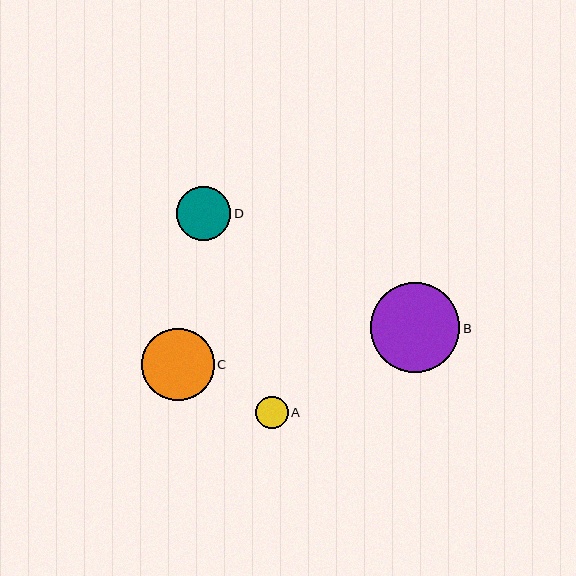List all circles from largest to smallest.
From largest to smallest: B, C, D, A.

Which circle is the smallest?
Circle A is the smallest with a size of approximately 33 pixels.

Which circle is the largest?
Circle B is the largest with a size of approximately 90 pixels.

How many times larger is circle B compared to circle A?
Circle B is approximately 2.8 times the size of circle A.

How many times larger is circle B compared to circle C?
Circle B is approximately 1.2 times the size of circle C.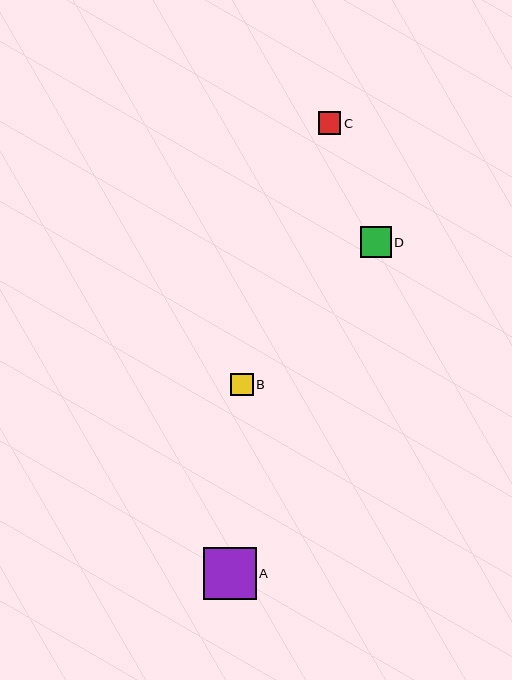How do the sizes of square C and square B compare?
Square C and square B are approximately the same size.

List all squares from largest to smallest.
From largest to smallest: A, D, C, B.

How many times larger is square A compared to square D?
Square A is approximately 1.7 times the size of square D.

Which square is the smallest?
Square B is the smallest with a size of approximately 22 pixels.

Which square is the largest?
Square A is the largest with a size of approximately 53 pixels.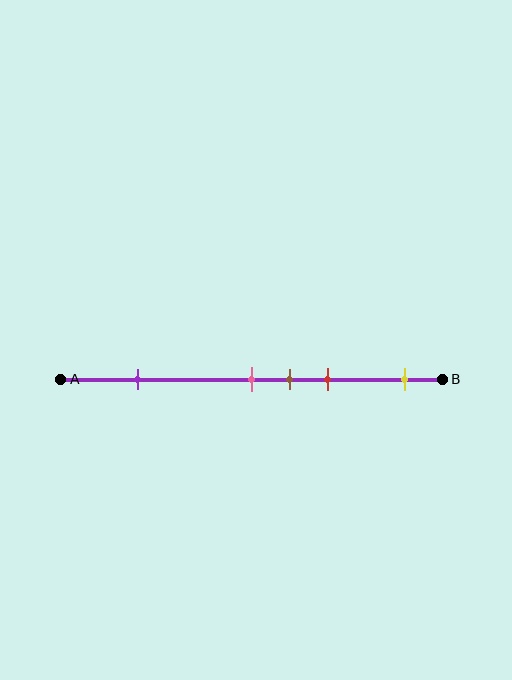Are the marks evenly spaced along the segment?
No, the marks are not evenly spaced.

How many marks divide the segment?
There are 5 marks dividing the segment.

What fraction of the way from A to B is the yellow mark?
The yellow mark is approximately 90% (0.9) of the way from A to B.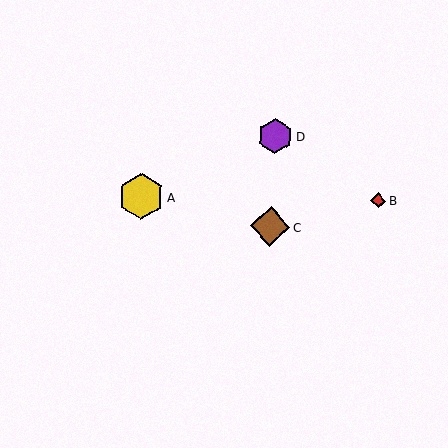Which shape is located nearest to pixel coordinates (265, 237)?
The brown diamond (labeled C) at (270, 226) is nearest to that location.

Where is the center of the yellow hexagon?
The center of the yellow hexagon is at (141, 196).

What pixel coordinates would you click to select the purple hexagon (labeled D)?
Click at (276, 136) to select the purple hexagon D.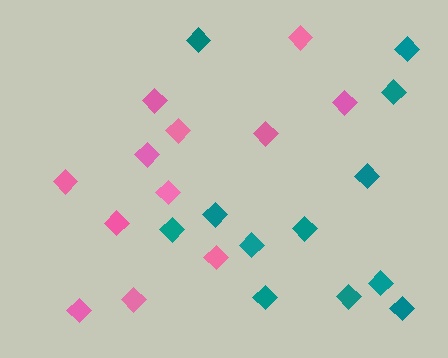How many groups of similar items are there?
There are 2 groups: one group of pink diamonds (12) and one group of teal diamonds (12).